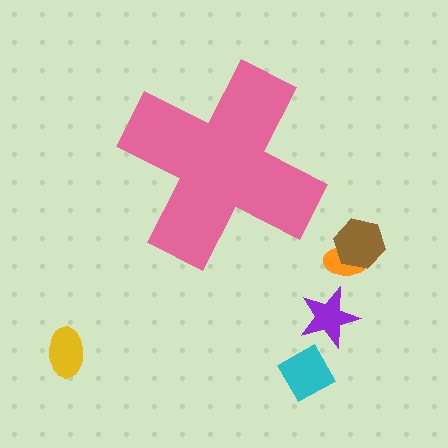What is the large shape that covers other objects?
A pink cross.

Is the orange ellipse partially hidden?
No, the orange ellipse is fully visible.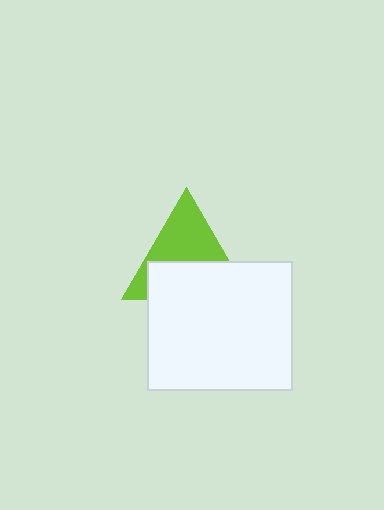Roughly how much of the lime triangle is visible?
About half of it is visible (roughly 52%).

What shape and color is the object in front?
The object in front is a white rectangle.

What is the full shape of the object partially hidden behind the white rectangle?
The partially hidden object is a lime triangle.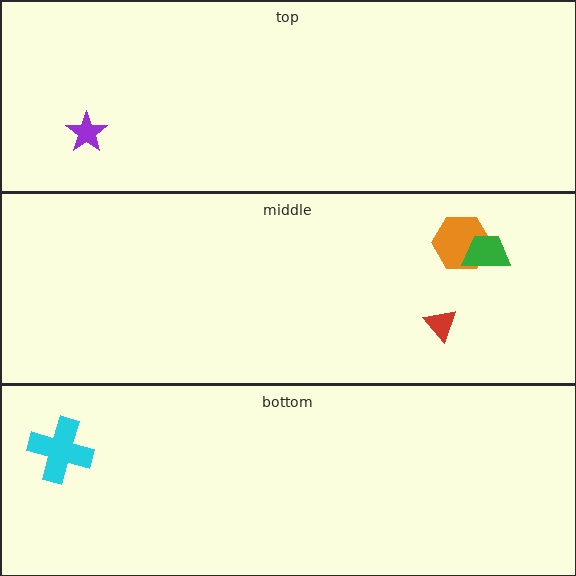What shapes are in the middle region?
The red triangle, the orange hexagon, the green trapezoid.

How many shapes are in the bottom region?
1.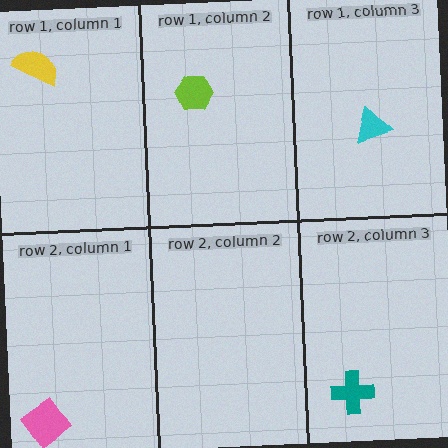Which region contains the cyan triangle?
The row 1, column 3 region.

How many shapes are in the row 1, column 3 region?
1.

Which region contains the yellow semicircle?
The row 1, column 1 region.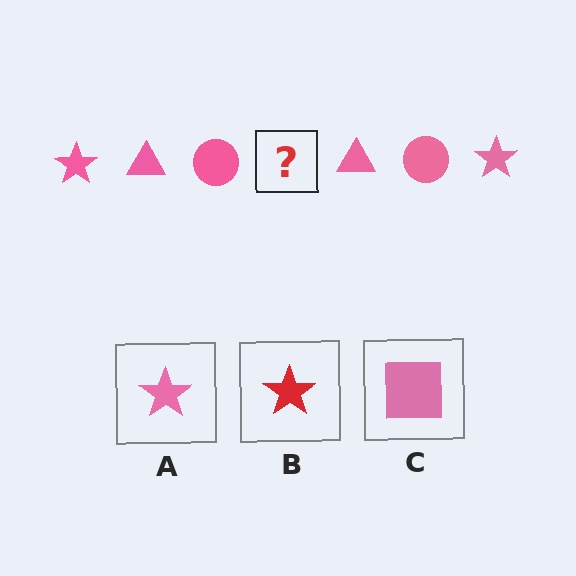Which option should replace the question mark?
Option A.